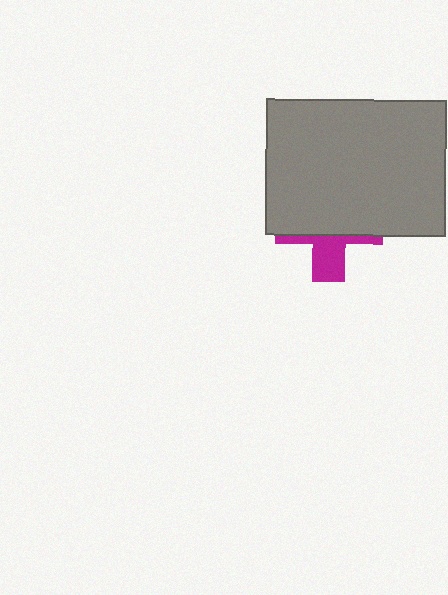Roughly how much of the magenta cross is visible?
A small part of it is visible (roughly 35%).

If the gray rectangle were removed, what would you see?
You would see the complete magenta cross.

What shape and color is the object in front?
The object in front is a gray rectangle.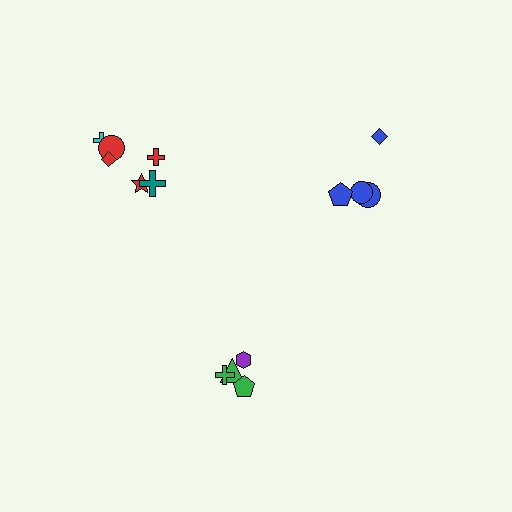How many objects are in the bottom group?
There are 4 objects.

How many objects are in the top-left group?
There are 6 objects.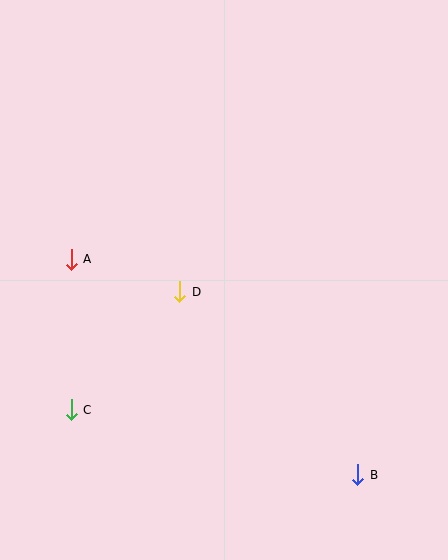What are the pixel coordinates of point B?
Point B is at (358, 475).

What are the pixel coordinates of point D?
Point D is at (180, 292).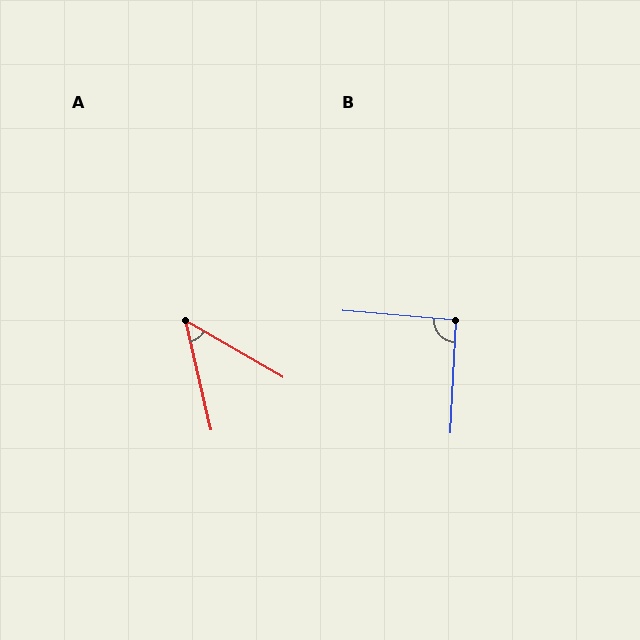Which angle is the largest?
B, at approximately 92 degrees.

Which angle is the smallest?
A, at approximately 47 degrees.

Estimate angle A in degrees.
Approximately 47 degrees.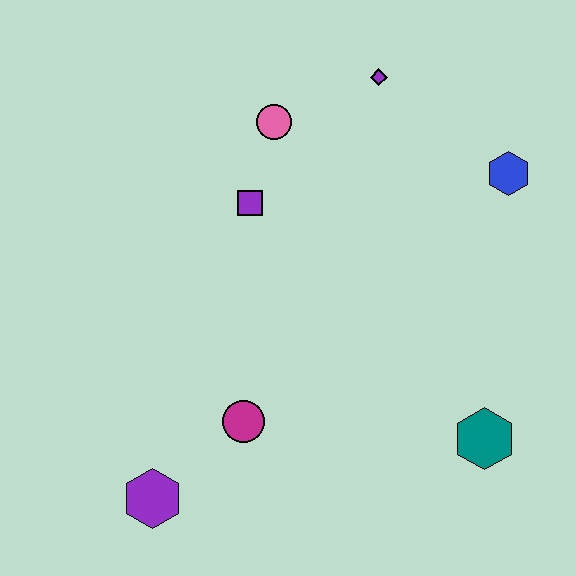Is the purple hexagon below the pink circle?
Yes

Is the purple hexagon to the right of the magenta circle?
No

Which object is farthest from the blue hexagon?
The purple hexagon is farthest from the blue hexagon.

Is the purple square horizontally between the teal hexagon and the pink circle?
No